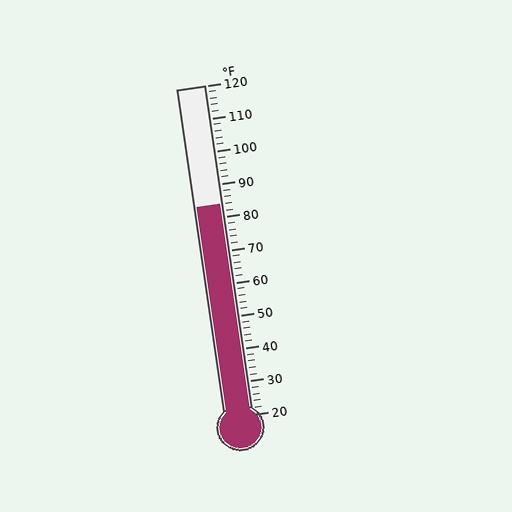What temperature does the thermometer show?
The thermometer shows approximately 84°F.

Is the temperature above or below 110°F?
The temperature is below 110°F.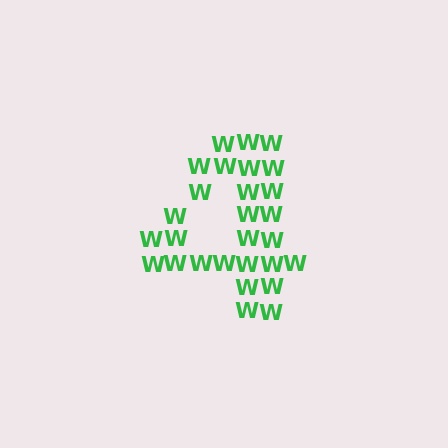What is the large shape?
The large shape is the digit 4.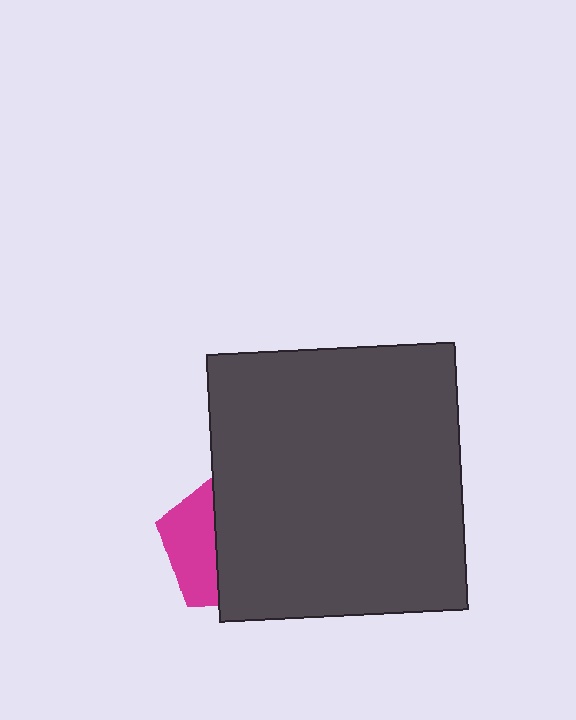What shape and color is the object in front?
The object in front is a dark gray rectangle.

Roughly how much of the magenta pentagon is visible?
A small part of it is visible (roughly 35%).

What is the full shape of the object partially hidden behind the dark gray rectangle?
The partially hidden object is a magenta pentagon.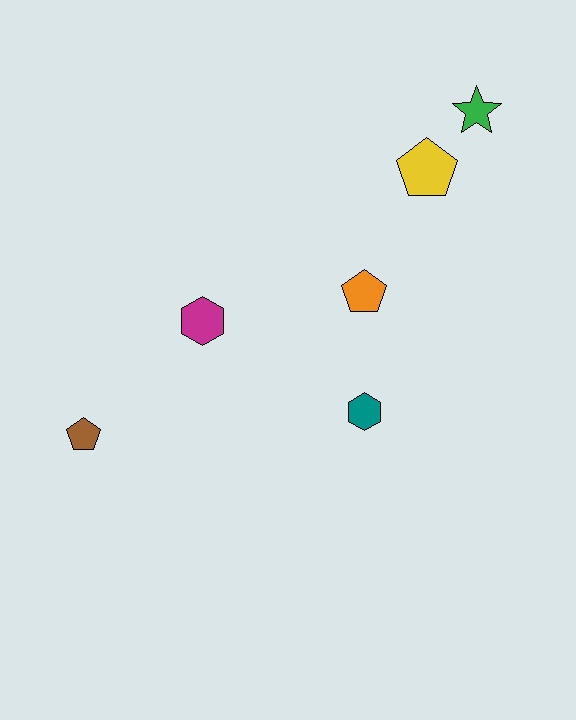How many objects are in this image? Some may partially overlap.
There are 6 objects.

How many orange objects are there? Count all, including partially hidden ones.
There is 1 orange object.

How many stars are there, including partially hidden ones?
There is 1 star.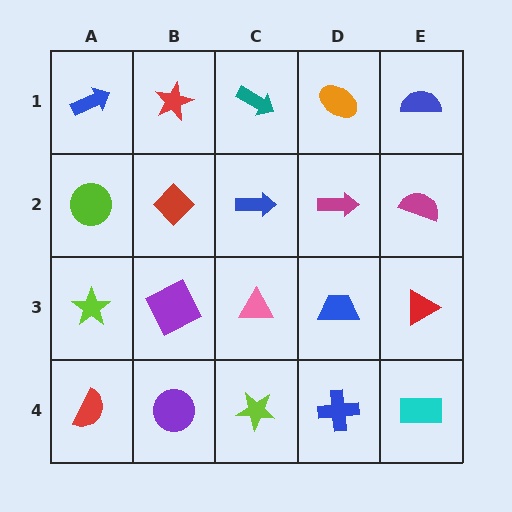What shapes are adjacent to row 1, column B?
A red diamond (row 2, column B), a blue arrow (row 1, column A), a teal arrow (row 1, column C).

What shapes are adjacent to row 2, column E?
A blue semicircle (row 1, column E), a red triangle (row 3, column E), a magenta arrow (row 2, column D).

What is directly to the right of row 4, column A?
A purple circle.